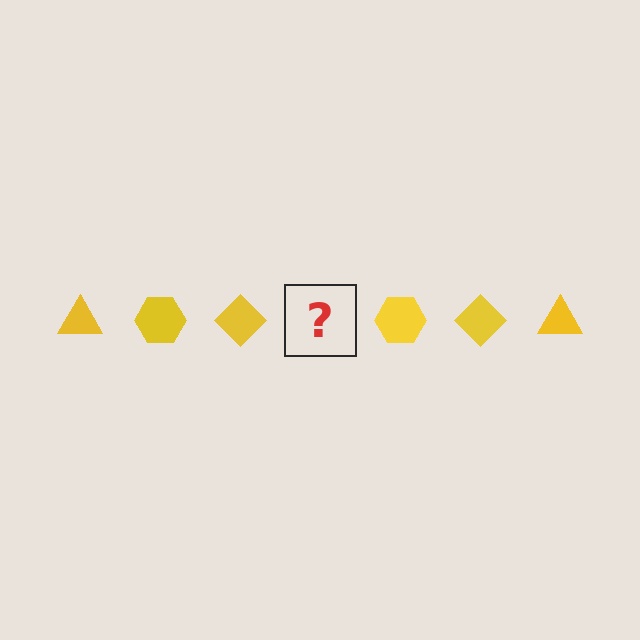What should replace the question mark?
The question mark should be replaced with a yellow triangle.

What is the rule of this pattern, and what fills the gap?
The rule is that the pattern cycles through triangle, hexagon, diamond shapes in yellow. The gap should be filled with a yellow triangle.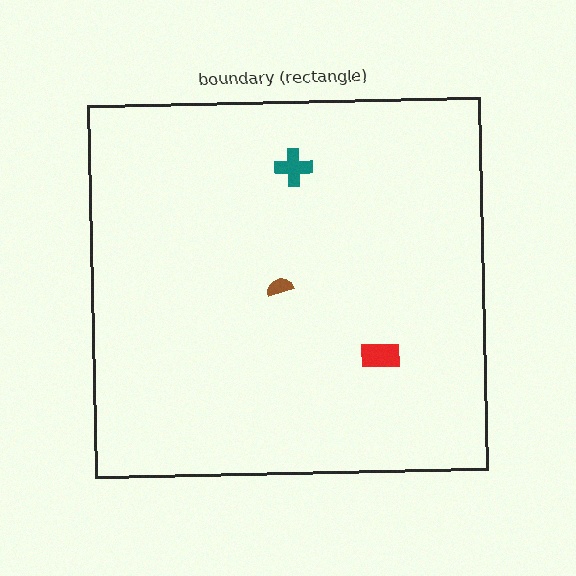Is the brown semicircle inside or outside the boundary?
Inside.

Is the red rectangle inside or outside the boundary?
Inside.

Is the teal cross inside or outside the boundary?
Inside.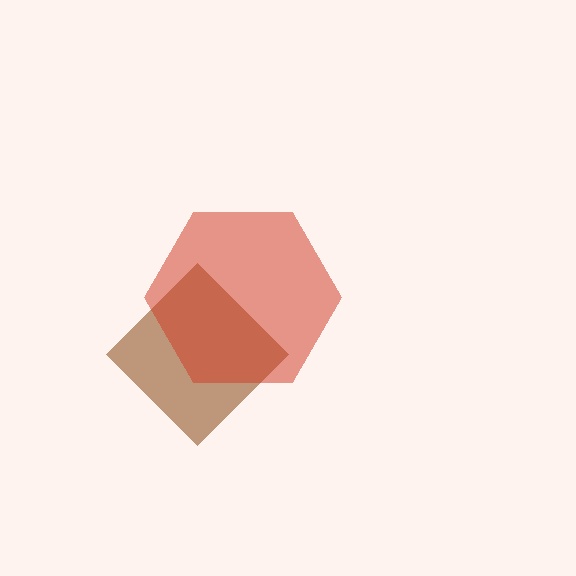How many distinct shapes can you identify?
There are 2 distinct shapes: a brown diamond, a red hexagon.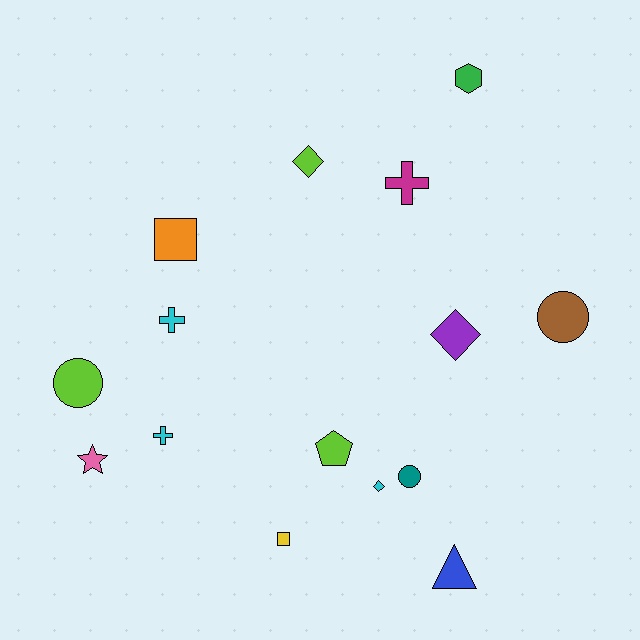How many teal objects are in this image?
There is 1 teal object.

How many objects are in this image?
There are 15 objects.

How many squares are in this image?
There are 2 squares.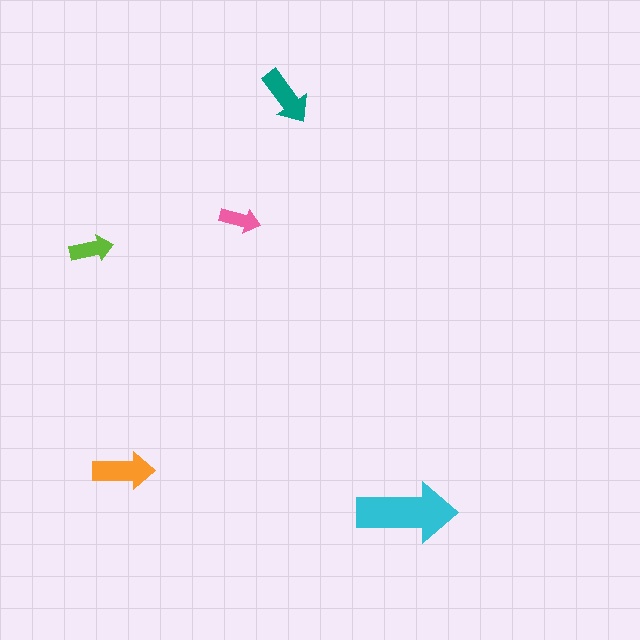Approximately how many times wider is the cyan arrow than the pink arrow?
About 2.5 times wider.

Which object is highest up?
The teal arrow is topmost.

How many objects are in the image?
There are 5 objects in the image.